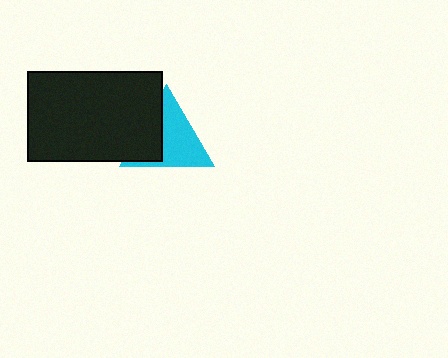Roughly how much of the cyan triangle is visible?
About half of it is visible (roughly 63%).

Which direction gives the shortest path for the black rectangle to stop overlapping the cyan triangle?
Moving left gives the shortest separation.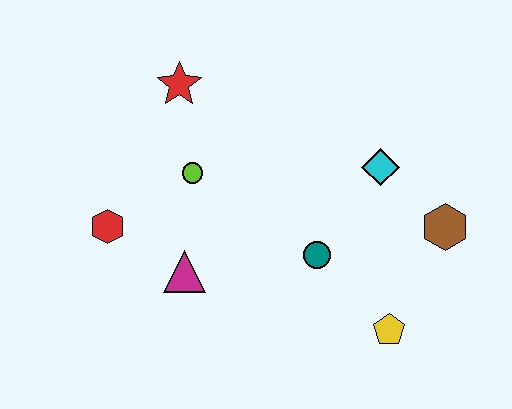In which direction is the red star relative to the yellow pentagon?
The red star is above the yellow pentagon.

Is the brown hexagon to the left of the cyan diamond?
No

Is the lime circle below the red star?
Yes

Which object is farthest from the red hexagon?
The brown hexagon is farthest from the red hexagon.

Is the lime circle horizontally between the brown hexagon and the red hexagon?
Yes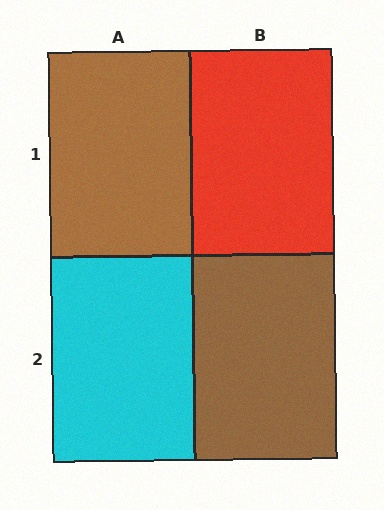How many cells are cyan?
1 cell is cyan.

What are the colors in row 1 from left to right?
Brown, red.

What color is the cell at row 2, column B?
Brown.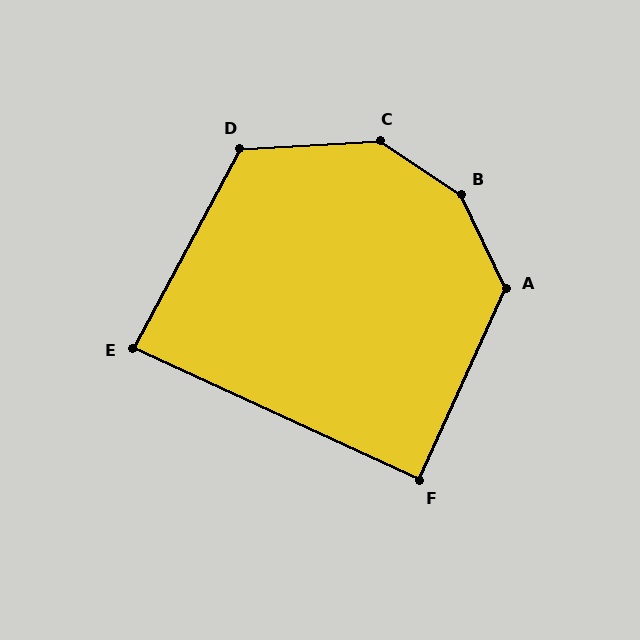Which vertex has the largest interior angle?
B, at approximately 149 degrees.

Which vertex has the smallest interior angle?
E, at approximately 87 degrees.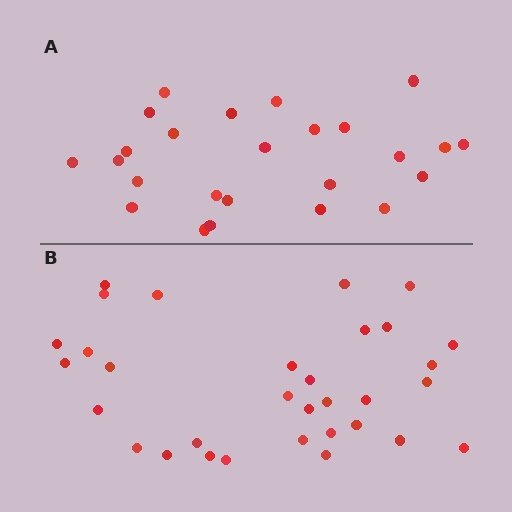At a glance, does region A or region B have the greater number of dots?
Region B (the bottom region) has more dots.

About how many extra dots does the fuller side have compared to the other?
Region B has roughly 8 or so more dots than region A.